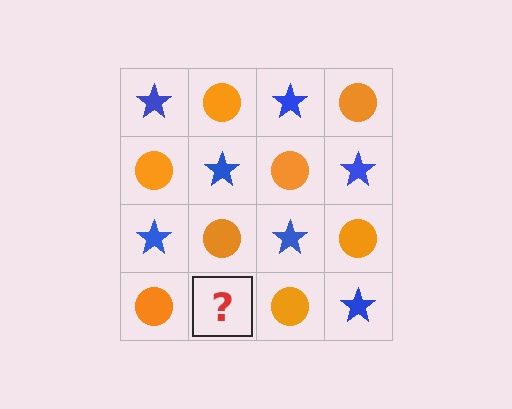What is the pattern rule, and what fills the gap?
The rule is that it alternates blue star and orange circle in a checkerboard pattern. The gap should be filled with a blue star.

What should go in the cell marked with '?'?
The missing cell should contain a blue star.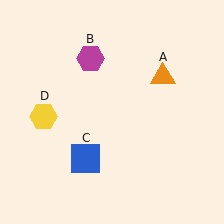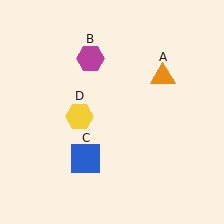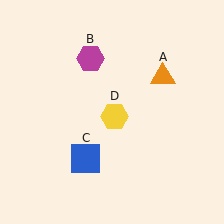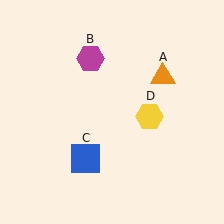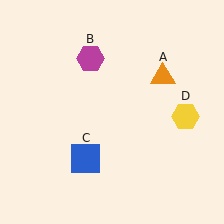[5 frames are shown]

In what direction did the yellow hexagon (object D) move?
The yellow hexagon (object D) moved right.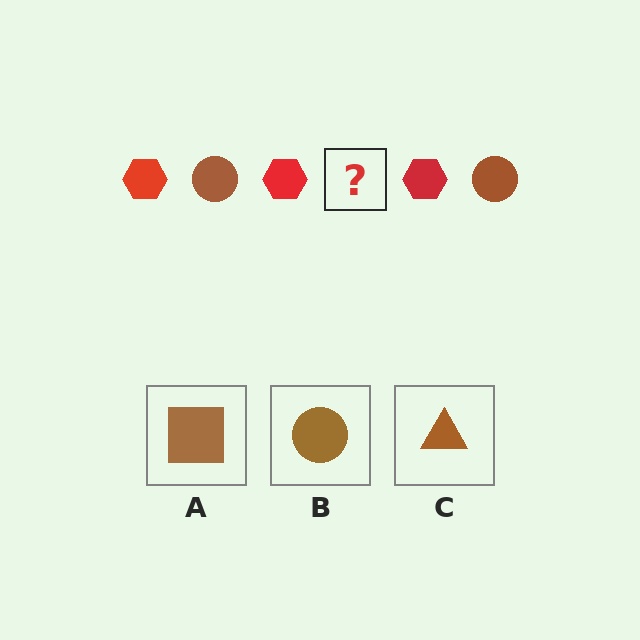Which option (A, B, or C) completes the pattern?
B.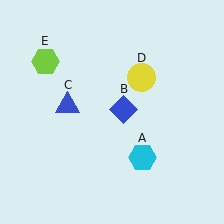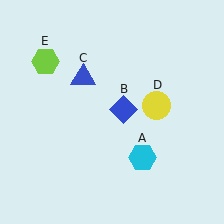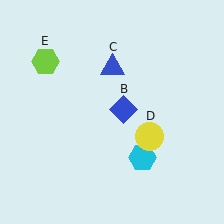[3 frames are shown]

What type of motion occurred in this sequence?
The blue triangle (object C), yellow circle (object D) rotated clockwise around the center of the scene.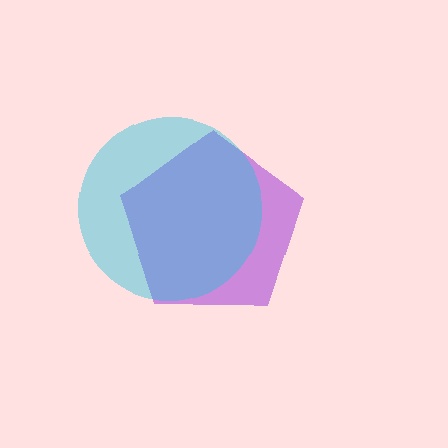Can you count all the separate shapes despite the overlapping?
Yes, there are 2 separate shapes.